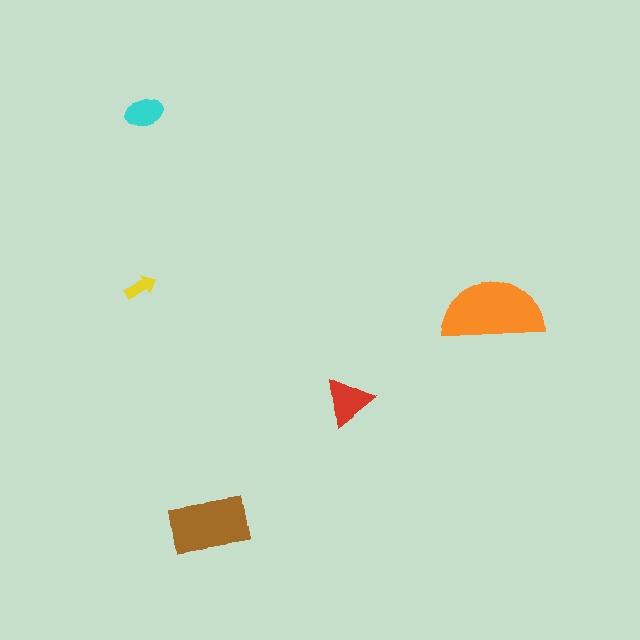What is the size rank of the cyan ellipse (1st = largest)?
4th.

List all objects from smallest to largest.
The yellow arrow, the cyan ellipse, the red triangle, the brown rectangle, the orange semicircle.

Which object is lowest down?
The brown rectangle is bottommost.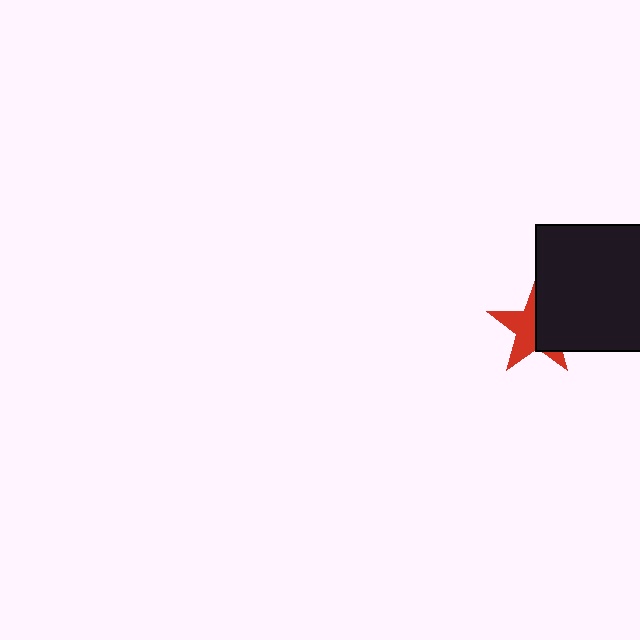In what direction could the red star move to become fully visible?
The red star could move left. That would shift it out from behind the black square entirely.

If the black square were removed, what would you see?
You would see the complete red star.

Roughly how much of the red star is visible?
About half of it is visible (roughly 53%).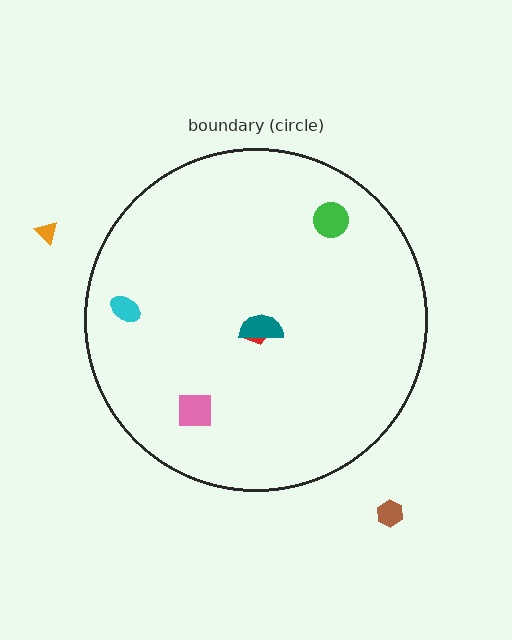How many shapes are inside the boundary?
5 inside, 2 outside.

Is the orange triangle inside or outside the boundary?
Outside.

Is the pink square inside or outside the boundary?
Inside.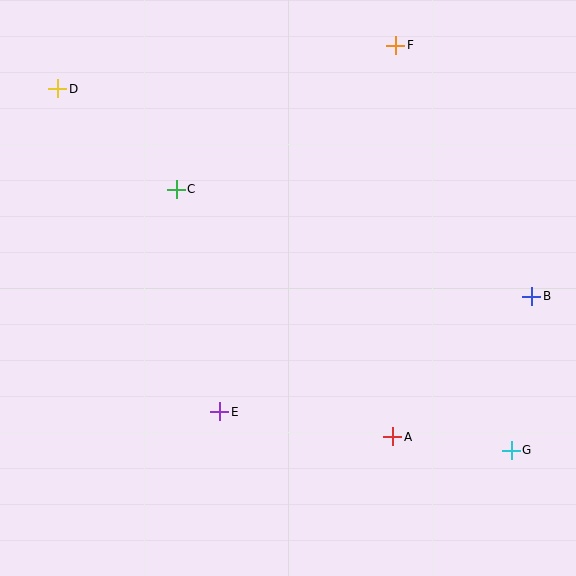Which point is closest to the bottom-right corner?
Point G is closest to the bottom-right corner.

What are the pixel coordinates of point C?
Point C is at (176, 189).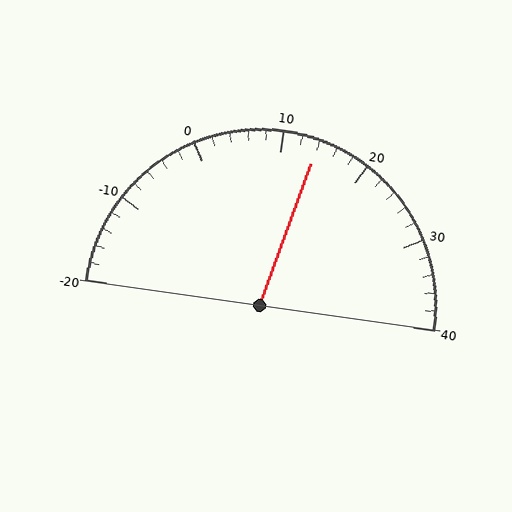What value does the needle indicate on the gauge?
The needle indicates approximately 14.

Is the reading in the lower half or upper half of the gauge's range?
The reading is in the upper half of the range (-20 to 40).